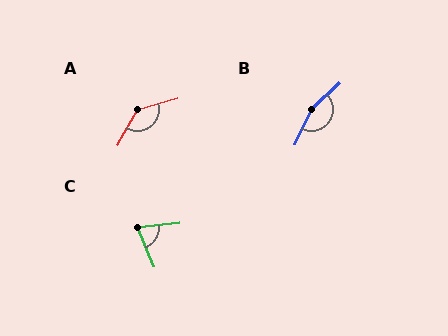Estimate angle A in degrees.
Approximately 135 degrees.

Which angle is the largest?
B, at approximately 158 degrees.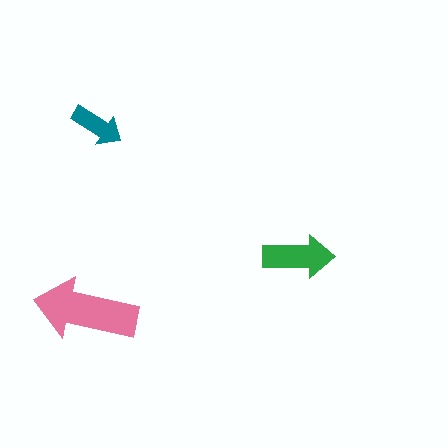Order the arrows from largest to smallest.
the pink one, the green one, the teal one.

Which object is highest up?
The teal arrow is topmost.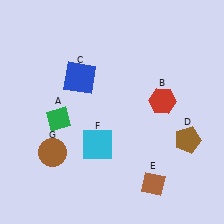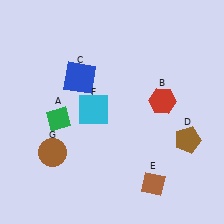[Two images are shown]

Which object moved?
The cyan square (F) moved up.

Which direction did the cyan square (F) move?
The cyan square (F) moved up.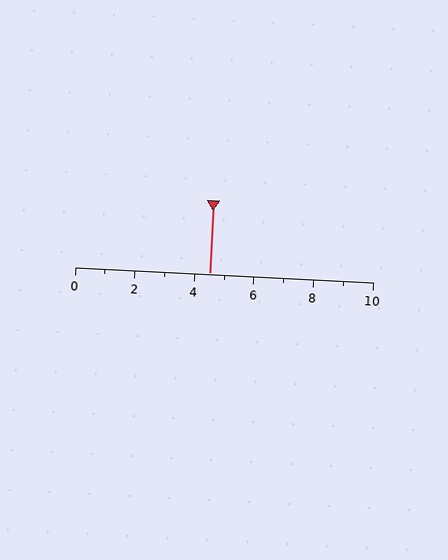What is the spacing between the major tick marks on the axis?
The major ticks are spaced 2 apart.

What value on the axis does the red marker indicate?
The marker indicates approximately 4.5.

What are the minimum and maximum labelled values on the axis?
The axis runs from 0 to 10.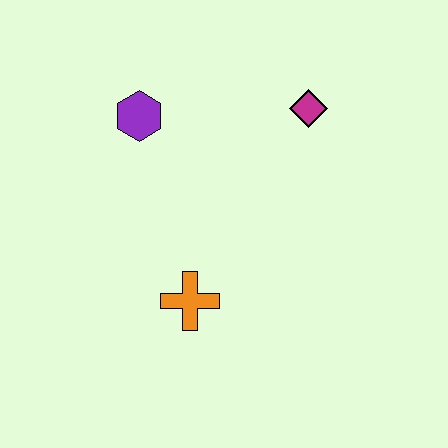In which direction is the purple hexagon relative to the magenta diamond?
The purple hexagon is to the left of the magenta diamond.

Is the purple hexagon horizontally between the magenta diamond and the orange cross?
No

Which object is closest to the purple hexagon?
The magenta diamond is closest to the purple hexagon.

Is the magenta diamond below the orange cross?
No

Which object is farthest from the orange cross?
The magenta diamond is farthest from the orange cross.